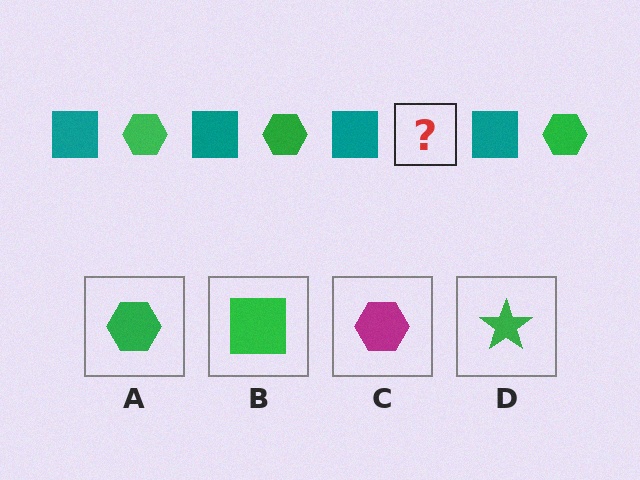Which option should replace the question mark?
Option A.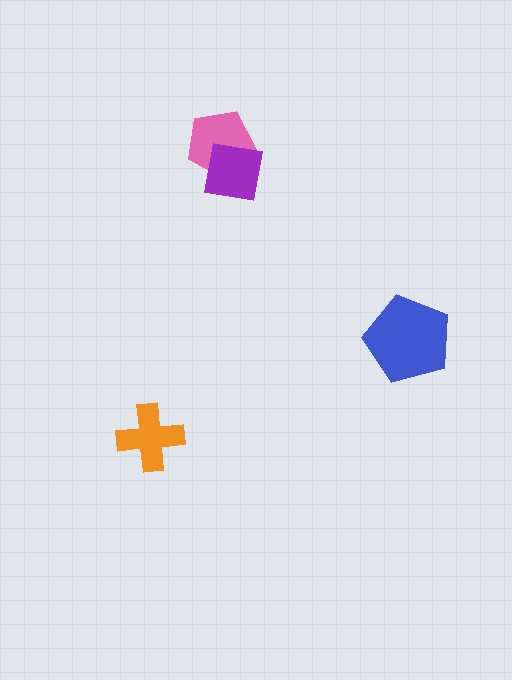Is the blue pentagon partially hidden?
No, no other shape covers it.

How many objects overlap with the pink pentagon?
1 object overlaps with the pink pentagon.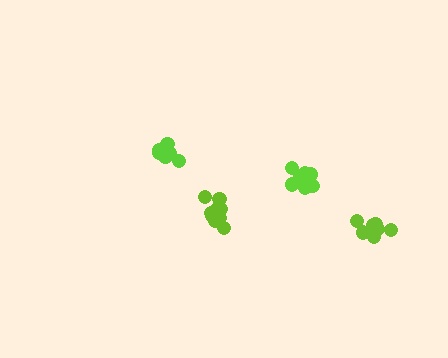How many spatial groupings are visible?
There are 4 spatial groupings.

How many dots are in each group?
Group 1: 9 dots, Group 2: 12 dots, Group 3: 7 dots, Group 4: 9 dots (37 total).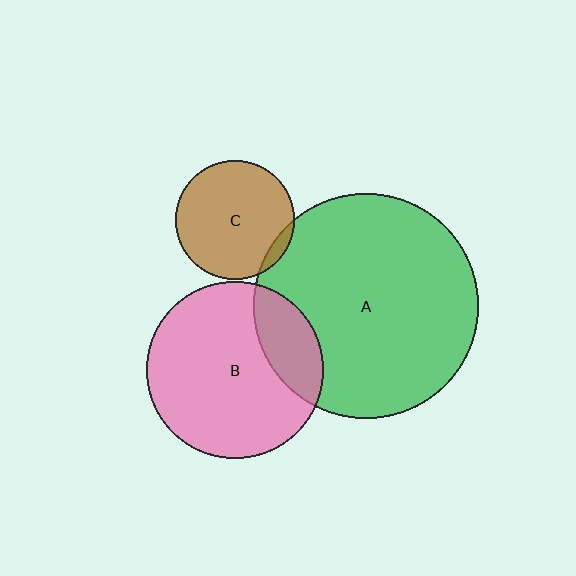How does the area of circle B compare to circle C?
Approximately 2.2 times.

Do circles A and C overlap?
Yes.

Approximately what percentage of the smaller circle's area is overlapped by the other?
Approximately 5%.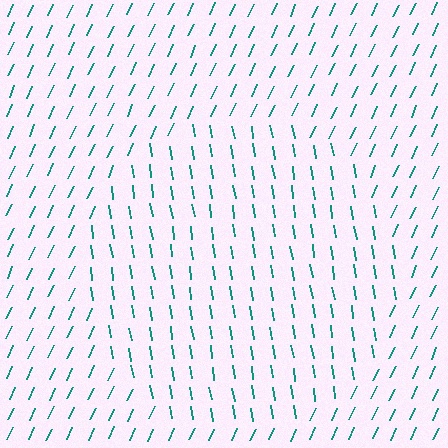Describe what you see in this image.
The image is filled with small teal line segments. A circle region in the image has lines oriented differently from the surrounding lines, creating a visible texture boundary.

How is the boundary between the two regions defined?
The boundary is defined purely by a change in line orientation (approximately 34 degrees difference). All lines are the same color and thickness.